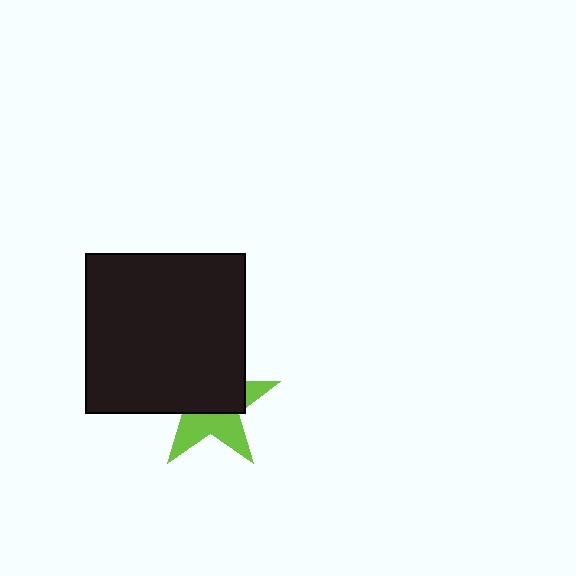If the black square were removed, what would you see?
You would see the complete lime star.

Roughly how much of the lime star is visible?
A small part of it is visible (roughly 44%).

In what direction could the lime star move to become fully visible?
The lime star could move down. That would shift it out from behind the black square entirely.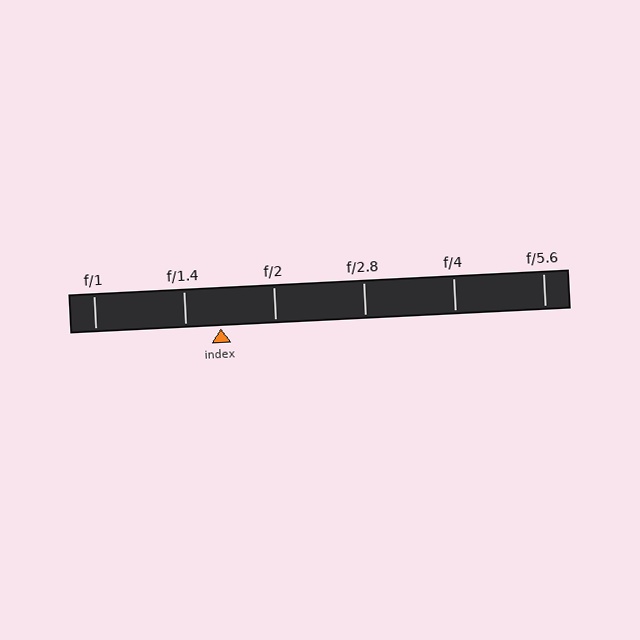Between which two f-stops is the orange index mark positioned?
The index mark is between f/1.4 and f/2.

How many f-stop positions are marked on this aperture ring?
There are 6 f-stop positions marked.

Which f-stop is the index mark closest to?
The index mark is closest to f/1.4.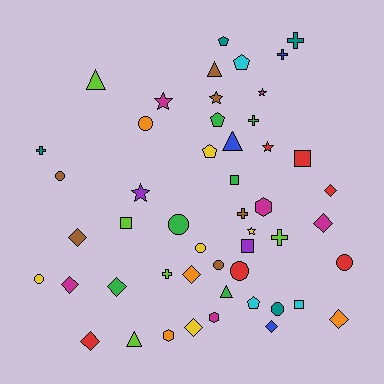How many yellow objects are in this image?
There are 5 yellow objects.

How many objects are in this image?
There are 50 objects.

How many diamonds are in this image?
There are 10 diamonds.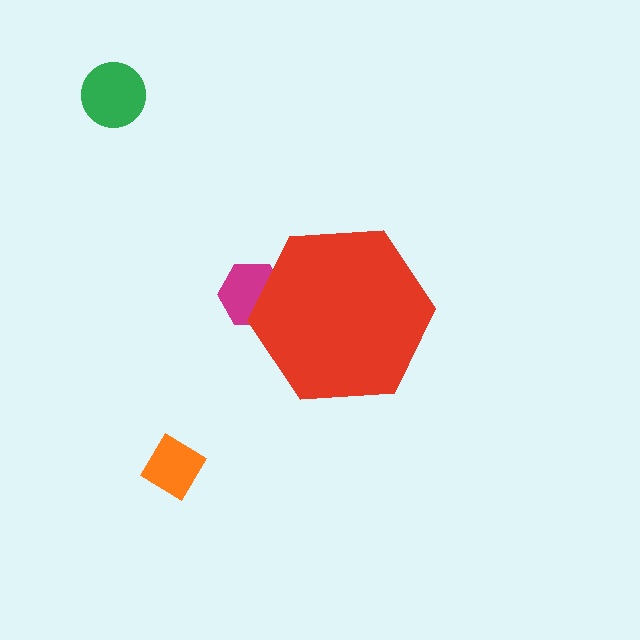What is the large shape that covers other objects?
A red hexagon.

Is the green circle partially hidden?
No, the green circle is fully visible.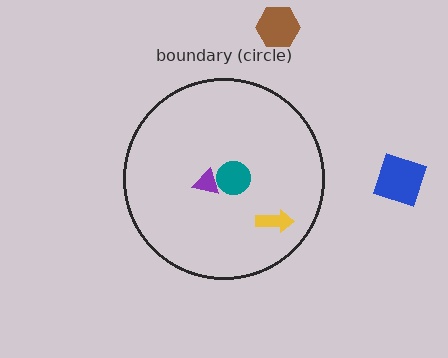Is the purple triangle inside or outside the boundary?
Inside.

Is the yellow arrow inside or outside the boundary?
Inside.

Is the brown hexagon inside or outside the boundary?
Outside.